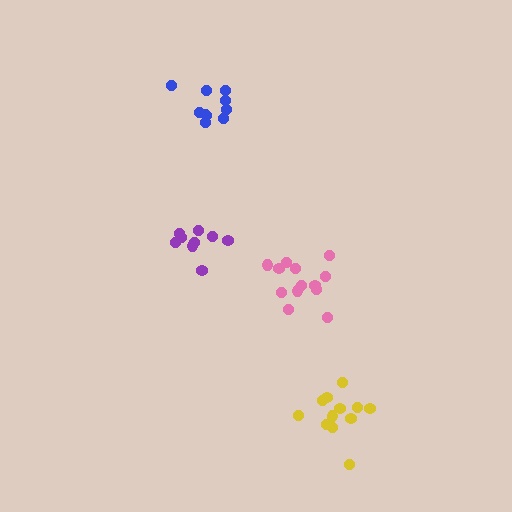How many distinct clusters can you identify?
There are 4 distinct clusters.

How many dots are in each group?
Group 1: 9 dots, Group 2: 13 dots, Group 3: 10 dots, Group 4: 13 dots (45 total).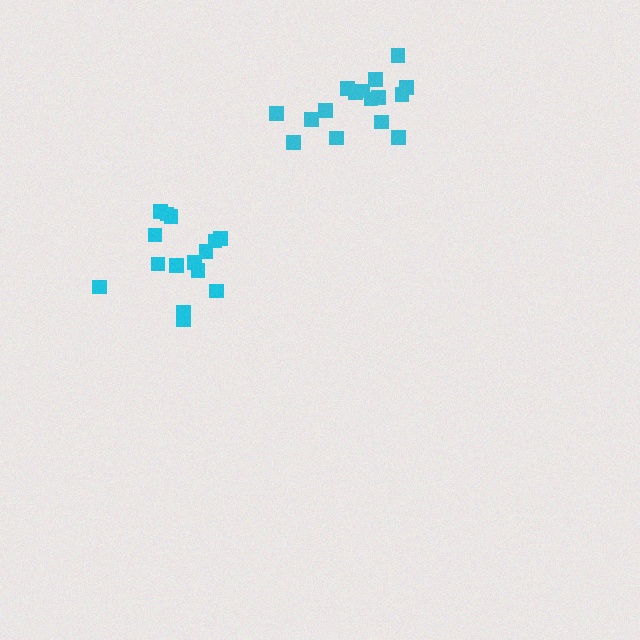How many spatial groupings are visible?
There are 2 spatial groupings.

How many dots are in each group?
Group 1: 15 dots, Group 2: 16 dots (31 total).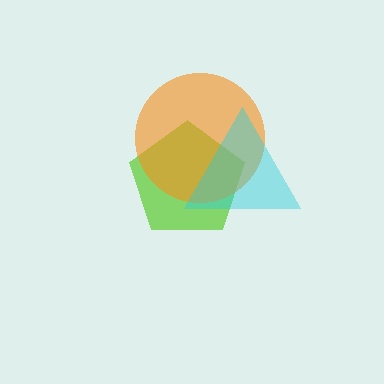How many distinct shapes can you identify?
There are 3 distinct shapes: a lime pentagon, an orange circle, a cyan triangle.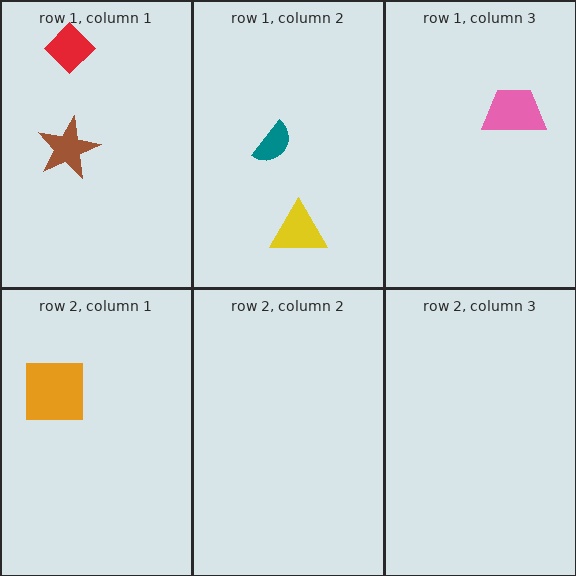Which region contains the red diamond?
The row 1, column 1 region.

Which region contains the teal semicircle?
The row 1, column 2 region.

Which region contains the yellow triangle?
The row 1, column 2 region.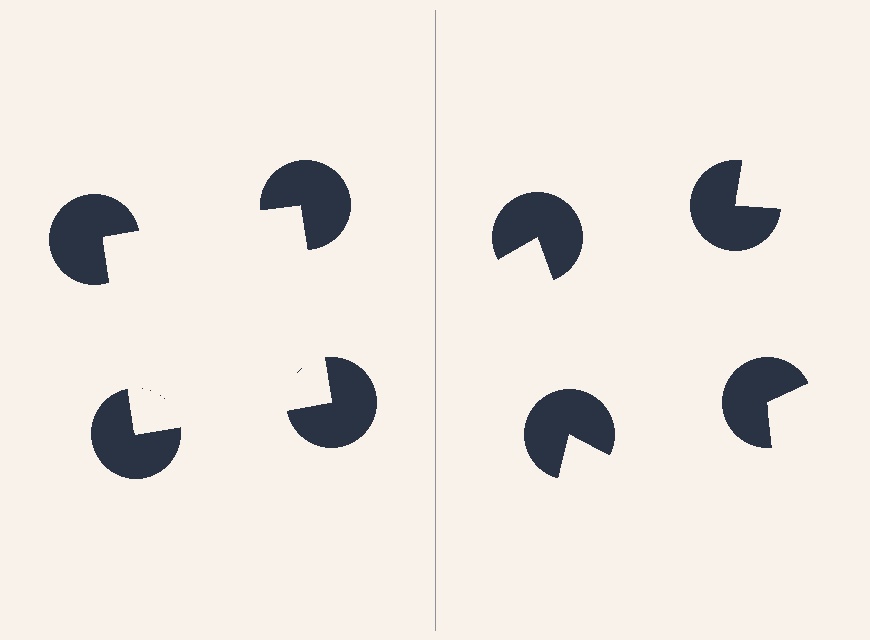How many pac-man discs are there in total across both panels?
8 — 4 on each side.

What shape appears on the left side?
An illusory square.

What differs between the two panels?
The pac-man discs are positioned identically on both sides; only the wedge orientations differ. On the left they align to a square; on the right they are misaligned.